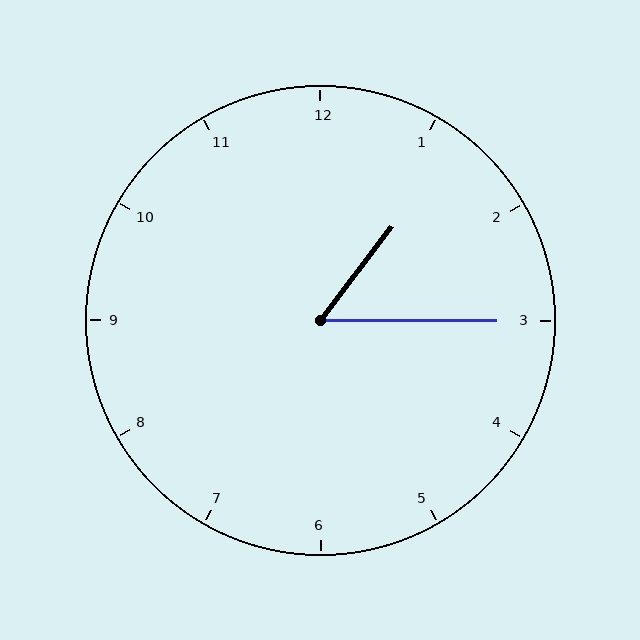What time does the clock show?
1:15.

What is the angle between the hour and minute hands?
Approximately 52 degrees.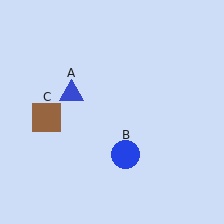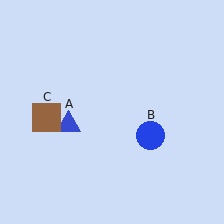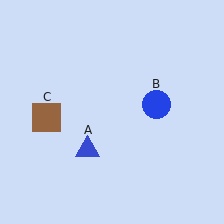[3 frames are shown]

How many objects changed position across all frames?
2 objects changed position: blue triangle (object A), blue circle (object B).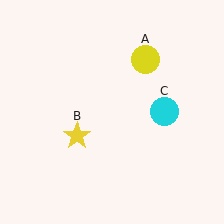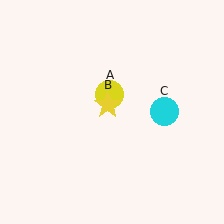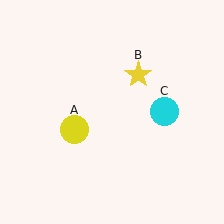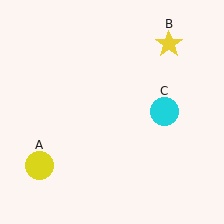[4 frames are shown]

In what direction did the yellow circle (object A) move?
The yellow circle (object A) moved down and to the left.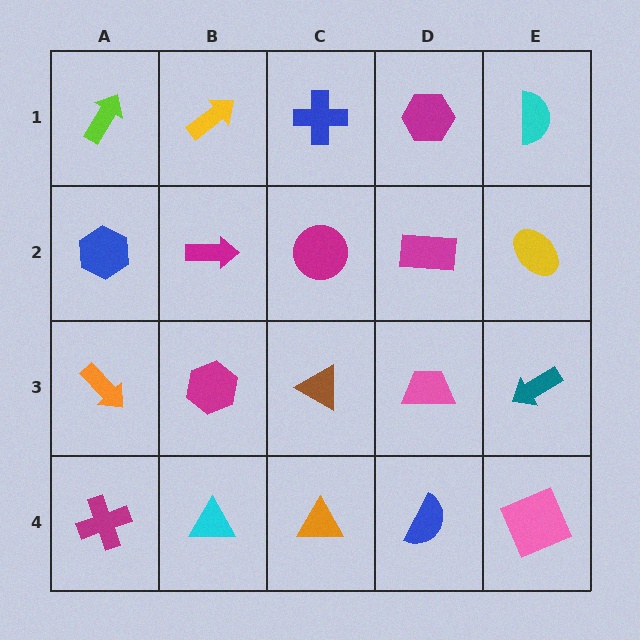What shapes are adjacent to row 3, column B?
A magenta arrow (row 2, column B), a cyan triangle (row 4, column B), an orange arrow (row 3, column A), a brown triangle (row 3, column C).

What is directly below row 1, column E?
A yellow ellipse.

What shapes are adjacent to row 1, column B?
A magenta arrow (row 2, column B), a lime arrow (row 1, column A), a blue cross (row 1, column C).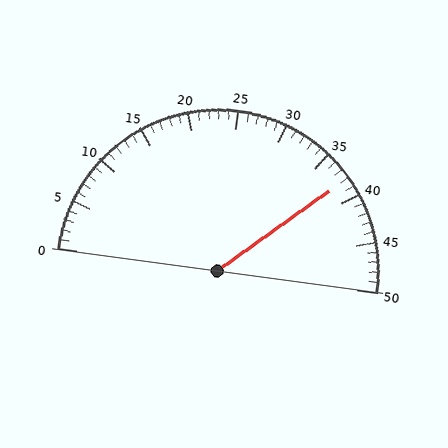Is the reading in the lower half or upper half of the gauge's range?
The reading is in the upper half of the range (0 to 50).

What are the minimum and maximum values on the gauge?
The gauge ranges from 0 to 50.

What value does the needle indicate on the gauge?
The needle indicates approximately 38.